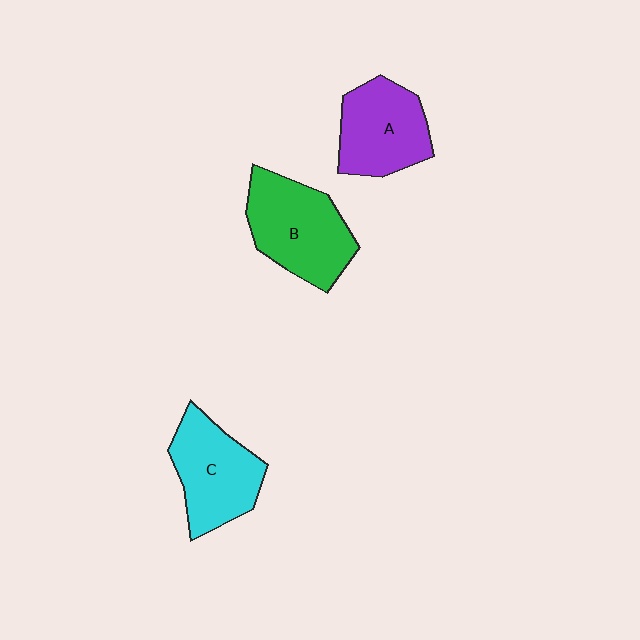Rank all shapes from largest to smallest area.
From largest to smallest: B (green), C (cyan), A (purple).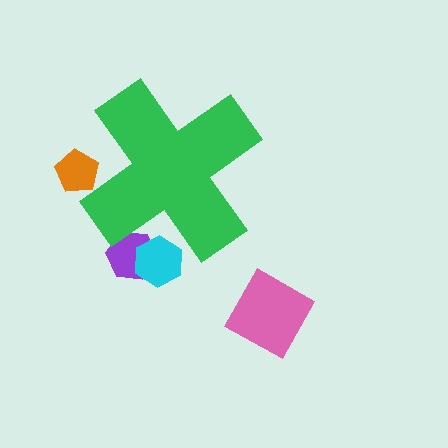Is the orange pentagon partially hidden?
Yes, the orange pentagon is partially hidden behind the green cross.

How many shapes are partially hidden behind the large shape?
3 shapes are partially hidden.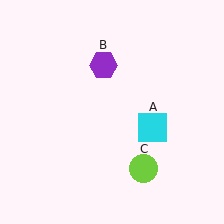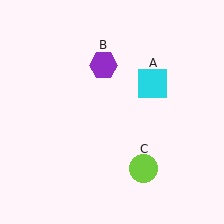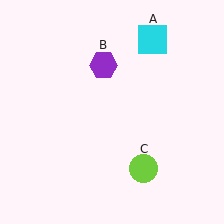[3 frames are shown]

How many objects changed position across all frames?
1 object changed position: cyan square (object A).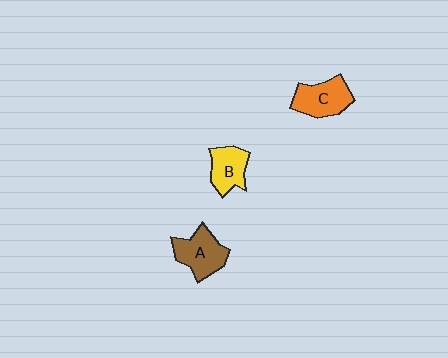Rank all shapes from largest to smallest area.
From largest to smallest: A (brown), C (orange), B (yellow).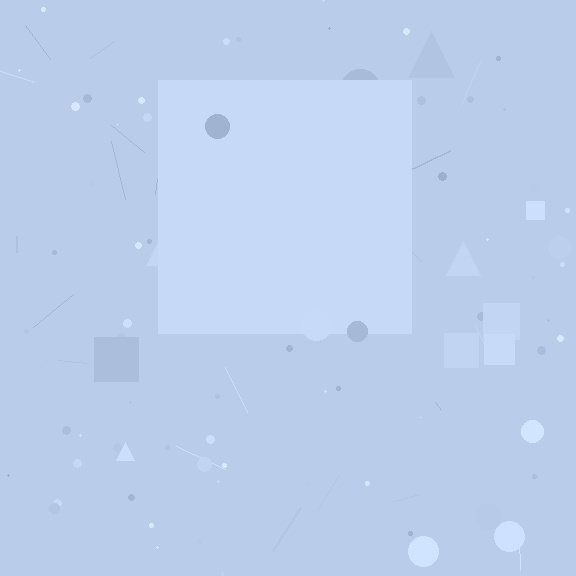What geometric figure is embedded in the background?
A square is embedded in the background.